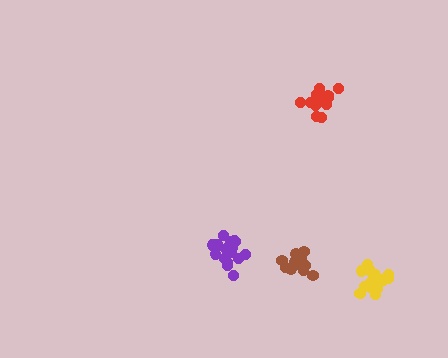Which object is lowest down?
The yellow cluster is bottommost.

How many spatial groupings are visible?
There are 4 spatial groupings.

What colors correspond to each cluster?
The clusters are colored: brown, yellow, purple, red.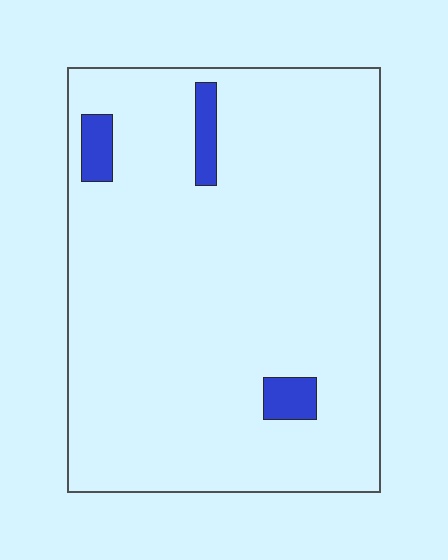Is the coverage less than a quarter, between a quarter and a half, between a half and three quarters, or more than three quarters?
Less than a quarter.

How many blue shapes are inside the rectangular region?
3.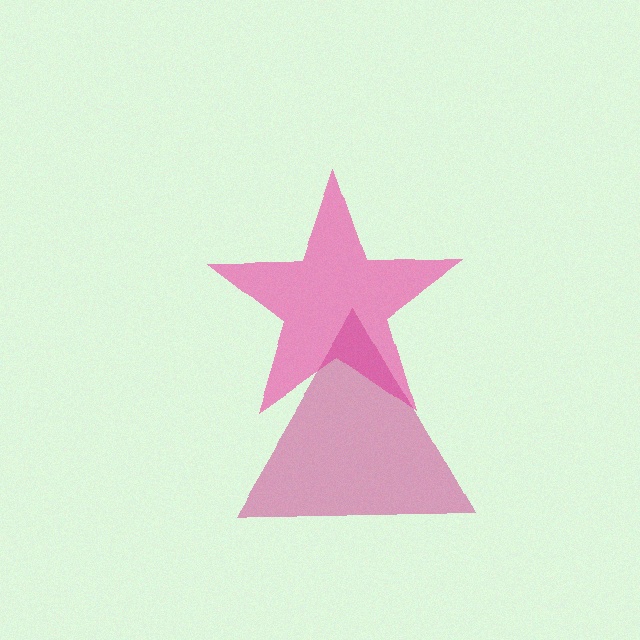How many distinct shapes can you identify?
There are 2 distinct shapes: a pink star, a magenta triangle.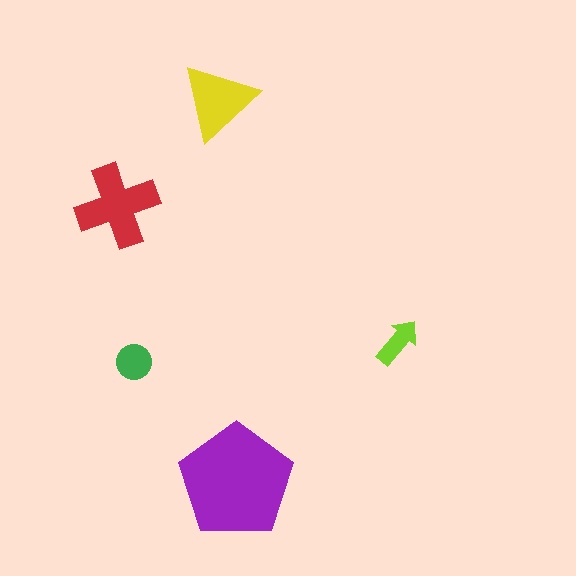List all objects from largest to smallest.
The purple pentagon, the red cross, the yellow triangle, the green circle, the lime arrow.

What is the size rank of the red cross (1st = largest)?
2nd.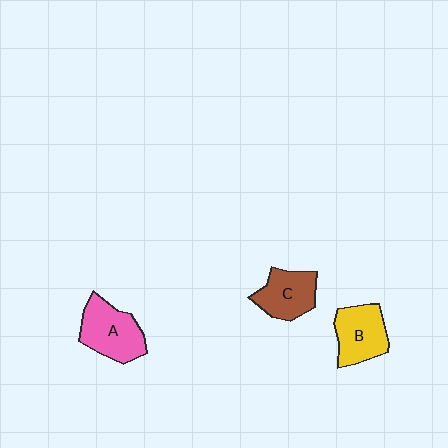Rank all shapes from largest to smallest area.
From largest to smallest: A (pink), B (yellow), C (brown).